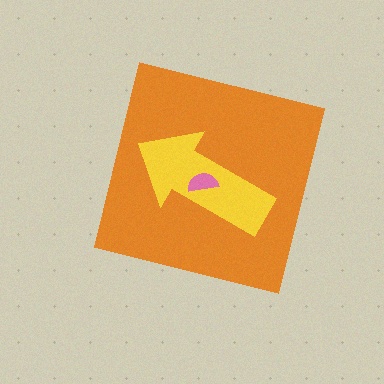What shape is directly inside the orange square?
The yellow arrow.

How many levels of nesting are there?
3.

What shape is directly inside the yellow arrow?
The pink semicircle.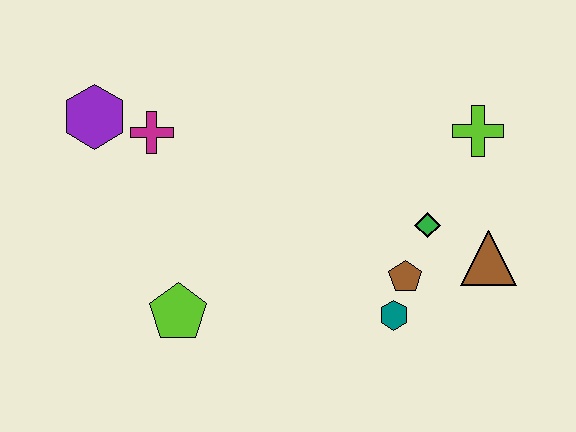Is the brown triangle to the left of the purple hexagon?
No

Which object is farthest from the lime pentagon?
The lime cross is farthest from the lime pentagon.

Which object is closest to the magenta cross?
The purple hexagon is closest to the magenta cross.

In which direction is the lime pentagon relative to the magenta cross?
The lime pentagon is below the magenta cross.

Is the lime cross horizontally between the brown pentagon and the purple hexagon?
No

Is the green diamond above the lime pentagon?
Yes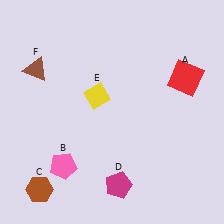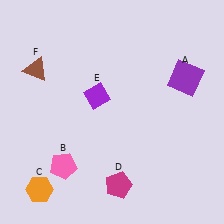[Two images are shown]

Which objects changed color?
A changed from red to purple. C changed from brown to orange. E changed from yellow to purple.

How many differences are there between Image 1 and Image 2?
There are 3 differences between the two images.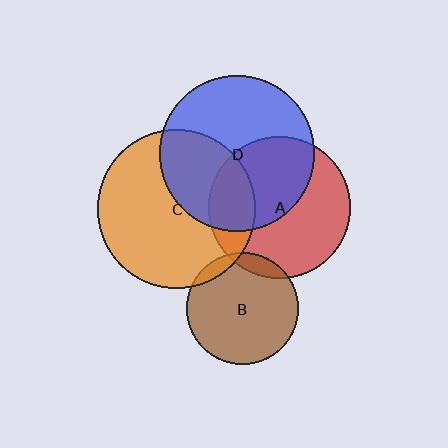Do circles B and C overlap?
Yes.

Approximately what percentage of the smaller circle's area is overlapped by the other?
Approximately 5%.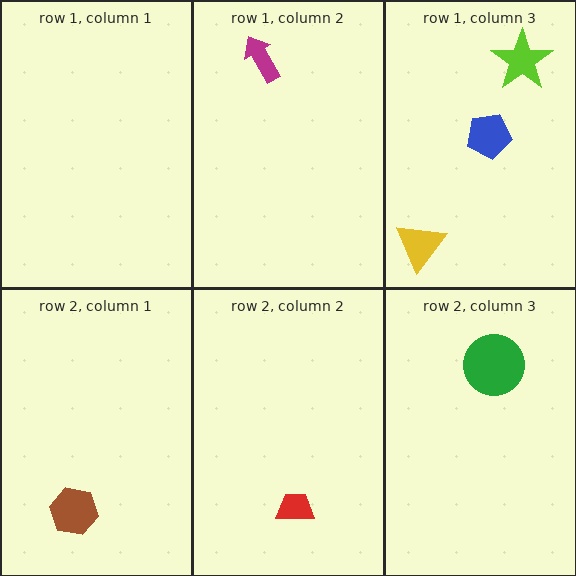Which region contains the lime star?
The row 1, column 3 region.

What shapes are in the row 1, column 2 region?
The magenta arrow.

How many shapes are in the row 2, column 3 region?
1.